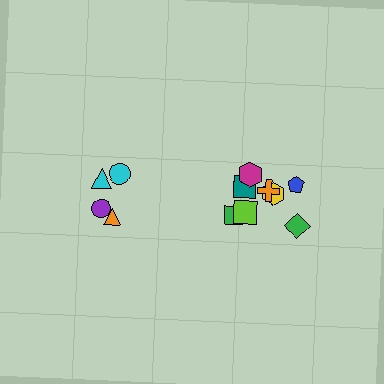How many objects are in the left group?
There are 4 objects.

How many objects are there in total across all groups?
There are 12 objects.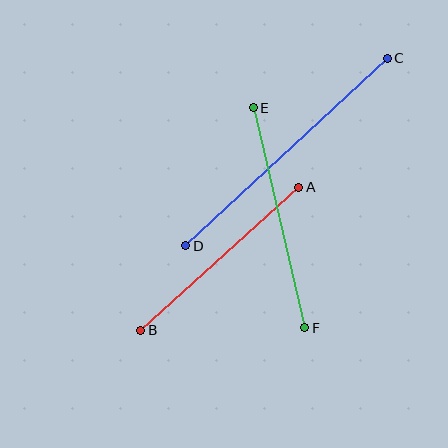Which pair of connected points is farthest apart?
Points C and D are farthest apart.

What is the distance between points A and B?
The distance is approximately 213 pixels.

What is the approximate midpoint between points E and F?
The midpoint is at approximately (279, 218) pixels.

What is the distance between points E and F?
The distance is approximately 226 pixels.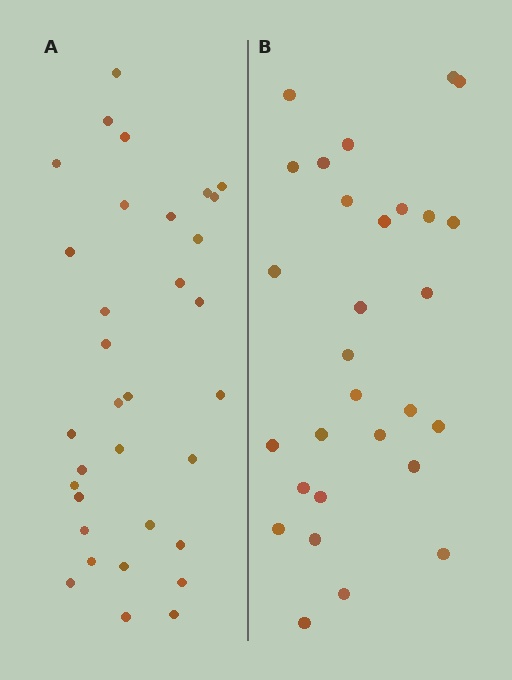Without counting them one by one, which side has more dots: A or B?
Region A (the left region) has more dots.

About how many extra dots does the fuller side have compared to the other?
Region A has about 4 more dots than region B.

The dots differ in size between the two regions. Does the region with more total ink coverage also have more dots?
No. Region B has more total ink coverage because its dots are larger, but region A actually contains more individual dots. Total area can be misleading — the number of items is what matters here.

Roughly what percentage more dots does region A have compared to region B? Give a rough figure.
About 15% more.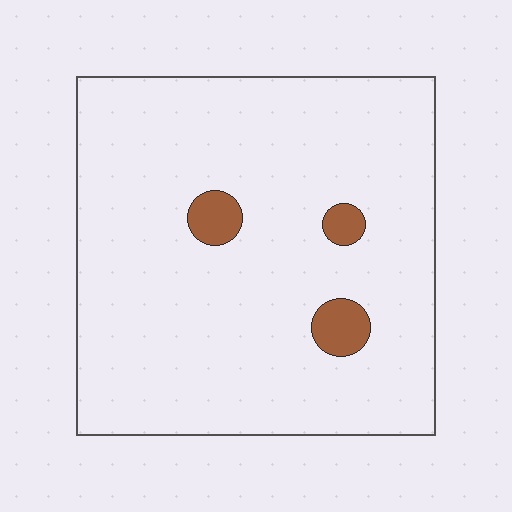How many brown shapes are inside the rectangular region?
3.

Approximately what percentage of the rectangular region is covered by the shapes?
Approximately 5%.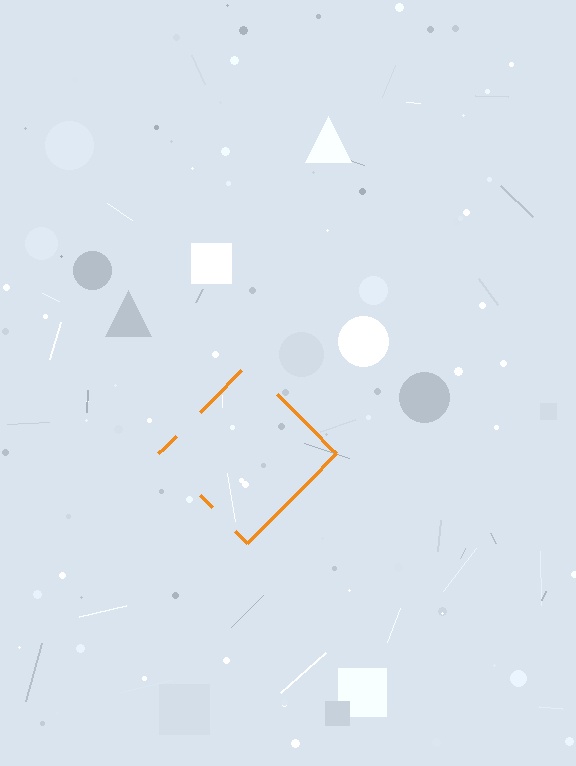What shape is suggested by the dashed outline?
The dashed outline suggests a diamond.